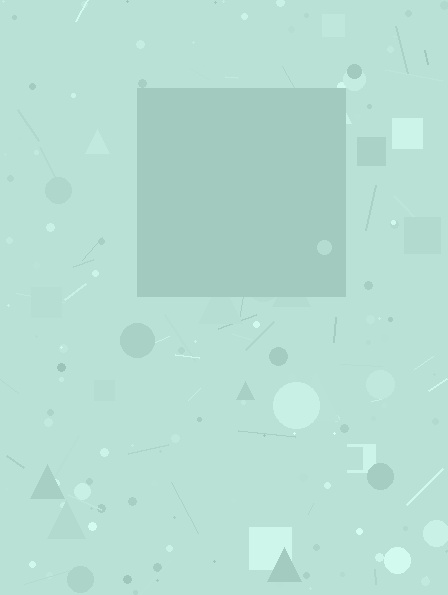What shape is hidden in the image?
A square is hidden in the image.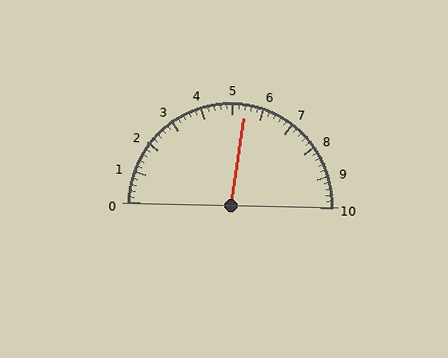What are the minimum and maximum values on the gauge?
The gauge ranges from 0 to 10.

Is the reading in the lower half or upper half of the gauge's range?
The reading is in the upper half of the range (0 to 10).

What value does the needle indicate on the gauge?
The needle indicates approximately 5.4.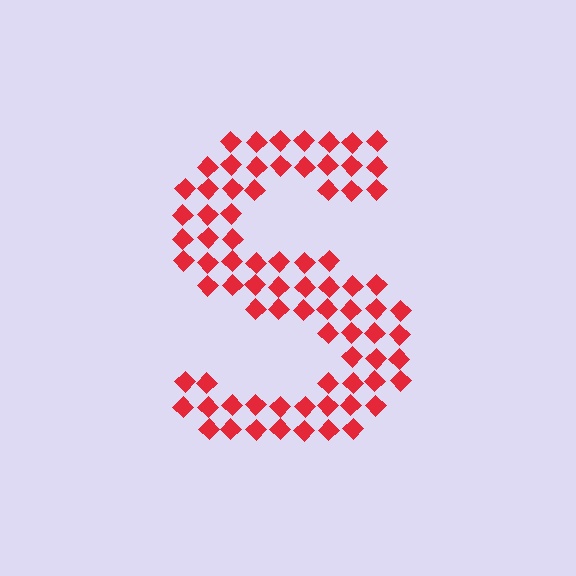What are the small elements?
The small elements are diamonds.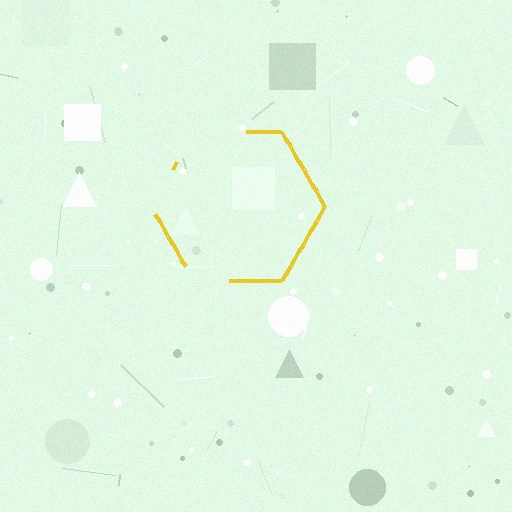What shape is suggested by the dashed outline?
The dashed outline suggests a hexagon.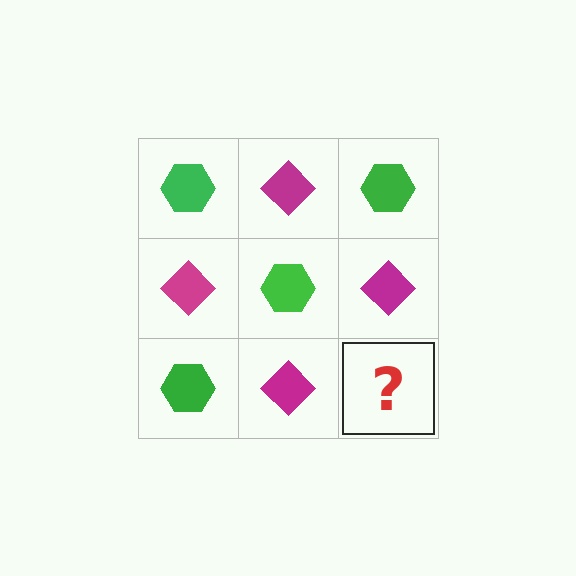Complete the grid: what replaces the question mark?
The question mark should be replaced with a green hexagon.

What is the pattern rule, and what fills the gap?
The rule is that it alternates green hexagon and magenta diamond in a checkerboard pattern. The gap should be filled with a green hexagon.